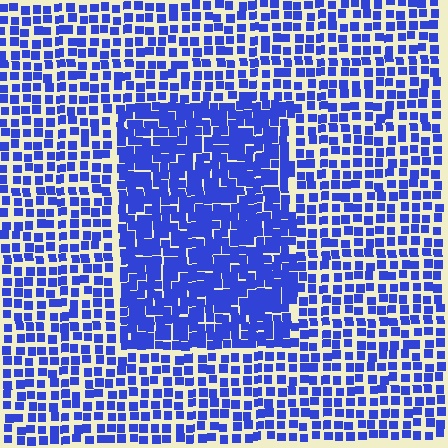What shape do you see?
I see a rectangle.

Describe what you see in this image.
The image contains small blue elements arranged at two different densities. A rectangle-shaped region is visible where the elements are more densely packed than the surrounding area.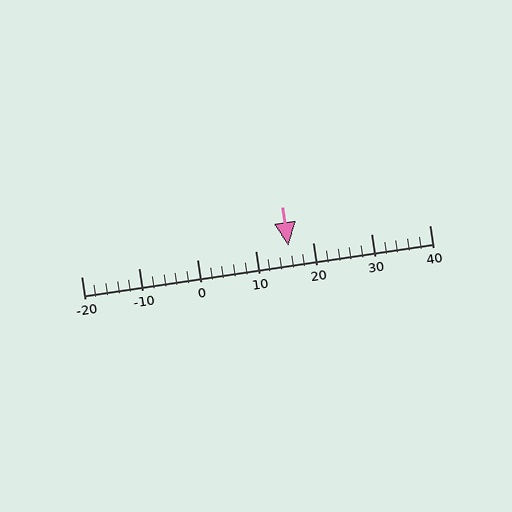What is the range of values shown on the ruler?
The ruler shows values from -20 to 40.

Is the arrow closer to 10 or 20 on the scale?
The arrow is closer to 20.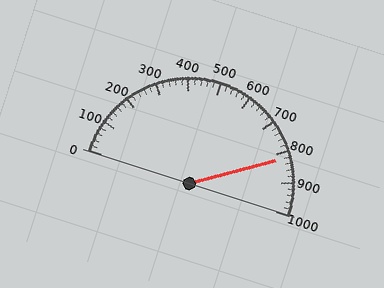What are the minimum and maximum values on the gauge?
The gauge ranges from 0 to 1000.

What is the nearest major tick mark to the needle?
The nearest major tick mark is 800.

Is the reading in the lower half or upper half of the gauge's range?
The reading is in the upper half of the range (0 to 1000).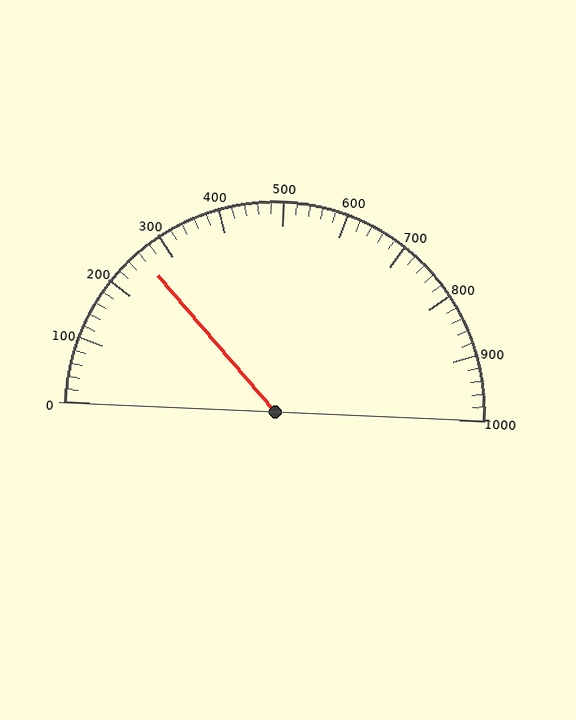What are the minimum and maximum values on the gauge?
The gauge ranges from 0 to 1000.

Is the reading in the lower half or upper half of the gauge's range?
The reading is in the lower half of the range (0 to 1000).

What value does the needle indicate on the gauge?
The needle indicates approximately 260.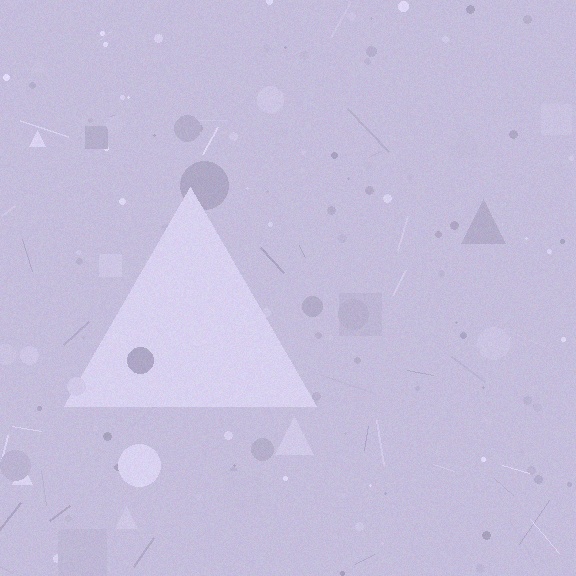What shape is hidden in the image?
A triangle is hidden in the image.